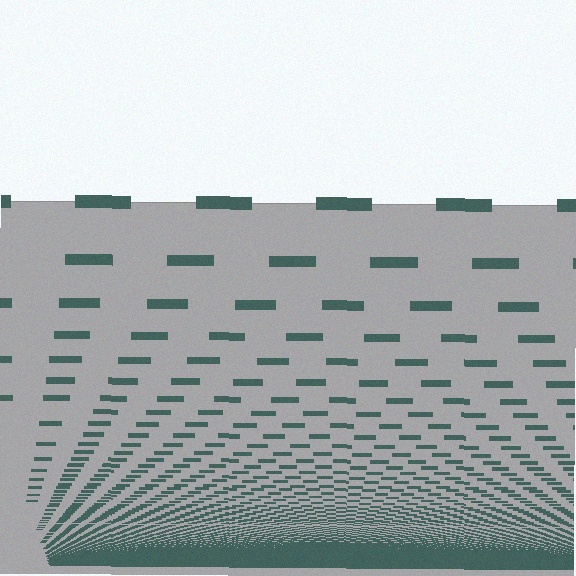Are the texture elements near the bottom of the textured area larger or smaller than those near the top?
Smaller. The gradient is inverted — elements near the bottom are smaller and denser.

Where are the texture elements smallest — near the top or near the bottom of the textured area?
Near the bottom.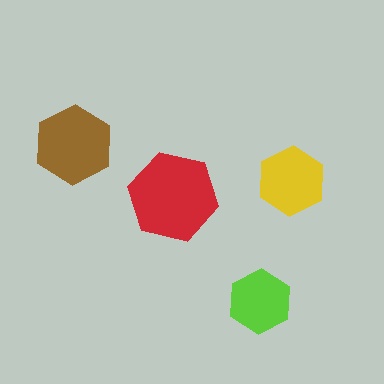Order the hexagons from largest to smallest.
the red one, the brown one, the yellow one, the lime one.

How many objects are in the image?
There are 4 objects in the image.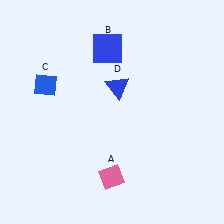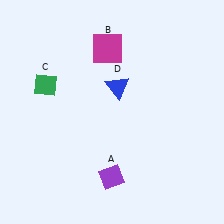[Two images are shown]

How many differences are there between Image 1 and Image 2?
There are 3 differences between the two images.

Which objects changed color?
A changed from pink to purple. B changed from blue to magenta. C changed from blue to green.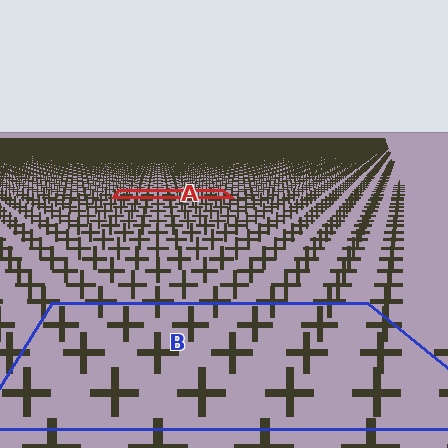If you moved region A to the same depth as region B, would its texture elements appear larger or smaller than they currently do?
They would appear larger. At a closer depth, the same texture elements are projected at a bigger on-screen size.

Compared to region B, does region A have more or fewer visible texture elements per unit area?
Region A has more texture elements per unit area — they are packed more densely because it is farther away.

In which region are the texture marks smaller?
The texture marks are smaller in region A, because it is farther away.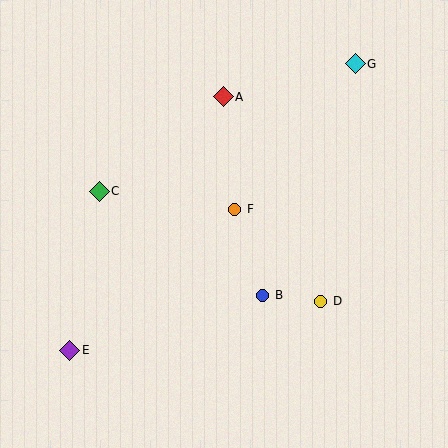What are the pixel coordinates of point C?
Point C is at (99, 191).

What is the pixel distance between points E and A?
The distance between E and A is 297 pixels.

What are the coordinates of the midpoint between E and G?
The midpoint between E and G is at (212, 207).